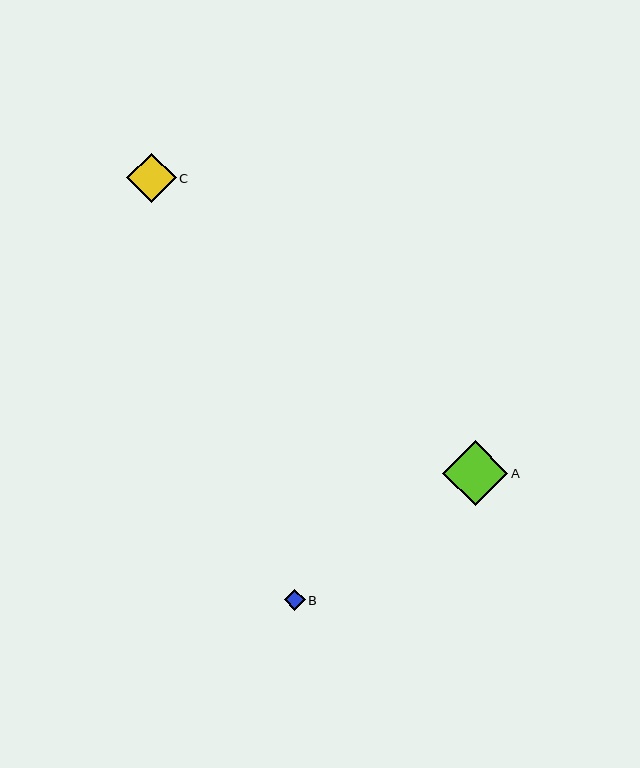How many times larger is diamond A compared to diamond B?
Diamond A is approximately 3.1 times the size of diamond B.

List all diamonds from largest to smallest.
From largest to smallest: A, C, B.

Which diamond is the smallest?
Diamond B is the smallest with a size of approximately 21 pixels.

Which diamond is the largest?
Diamond A is the largest with a size of approximately 65 pixels.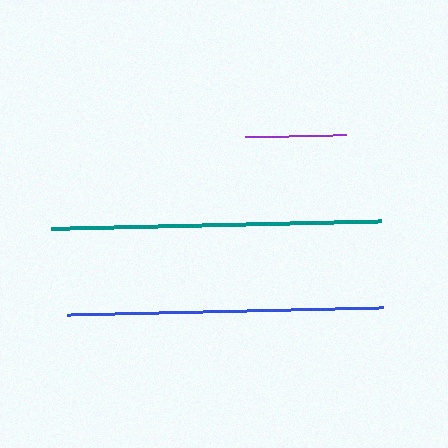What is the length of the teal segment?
The teal segment is approximately 329 pixels long.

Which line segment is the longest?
The teal line is the longest at approximately 329 pixels.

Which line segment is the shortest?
The purple line is the shortest at approximately 101 pixels.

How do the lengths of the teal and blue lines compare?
The teal and blue lines are approximately the same length.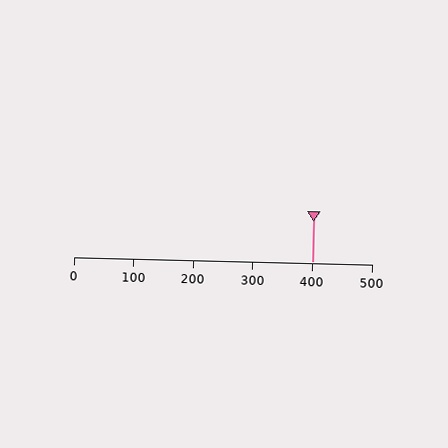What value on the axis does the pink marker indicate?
The marker indicates approximately 400.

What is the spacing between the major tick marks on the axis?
The major ticks are spaced 100 apart.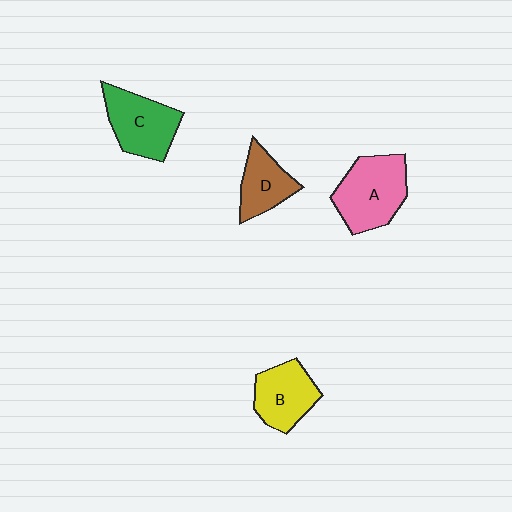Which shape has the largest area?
Shape A (pink).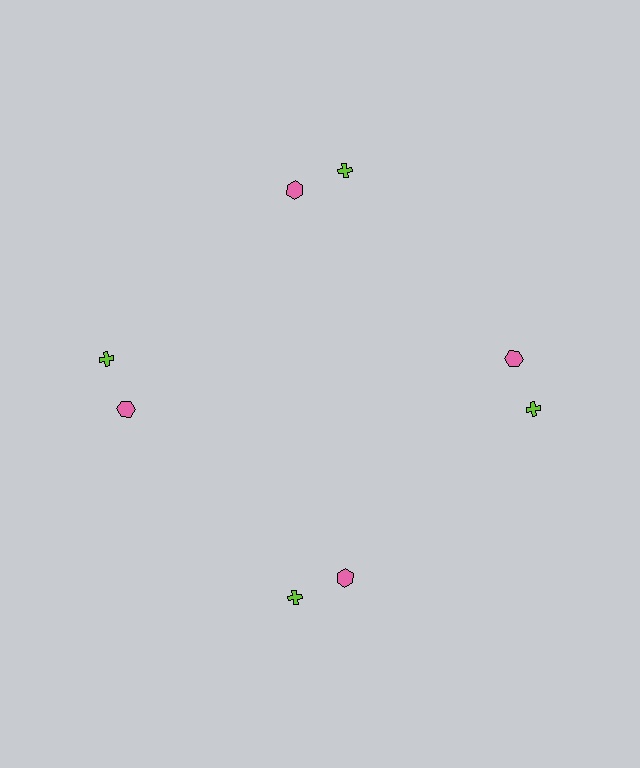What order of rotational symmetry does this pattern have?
This pattern has 4-fold rotational symmetry.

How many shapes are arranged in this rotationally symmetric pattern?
There are 8 shapes, arranged in 4 groups of 2.